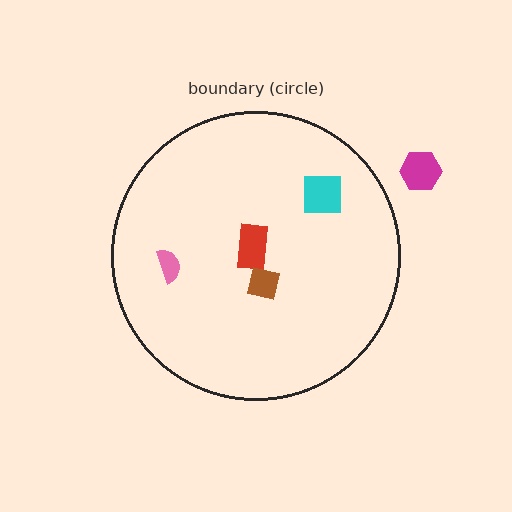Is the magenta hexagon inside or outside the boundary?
Outside.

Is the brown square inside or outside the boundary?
Inside.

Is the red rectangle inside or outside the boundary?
Inside.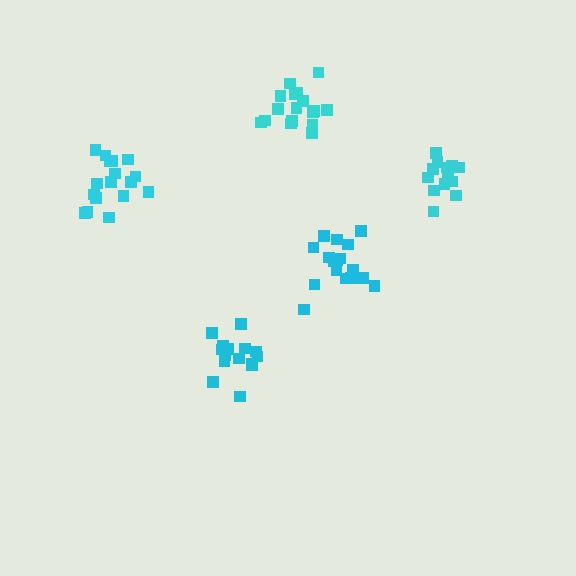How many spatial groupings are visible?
There are 5 spatial groupings.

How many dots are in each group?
Group 1: 17 dots, Group 2: 15 dots, Group 3: 13 dots, Group 4: 17 dots, Group 5: 17 dots (79 total).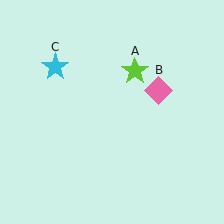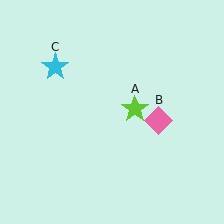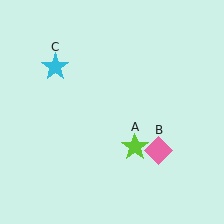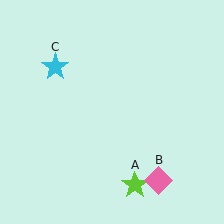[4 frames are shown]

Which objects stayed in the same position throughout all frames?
Cyan star (object C) remained stationary.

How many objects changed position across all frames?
2 objects changed position: lime star (object A), pink diamond (object B).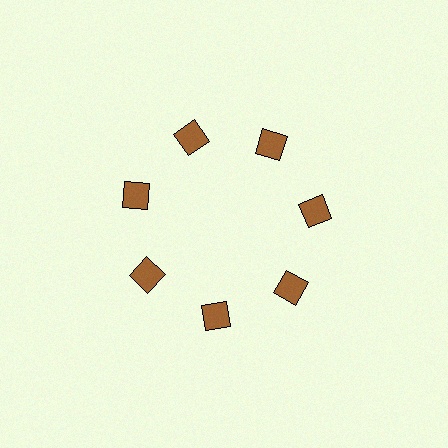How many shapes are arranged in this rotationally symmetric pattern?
There are 7 shapes, arranged in 7 groups of 1.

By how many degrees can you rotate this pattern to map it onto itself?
The pattern maps onto itself every 51 degrees of rotation.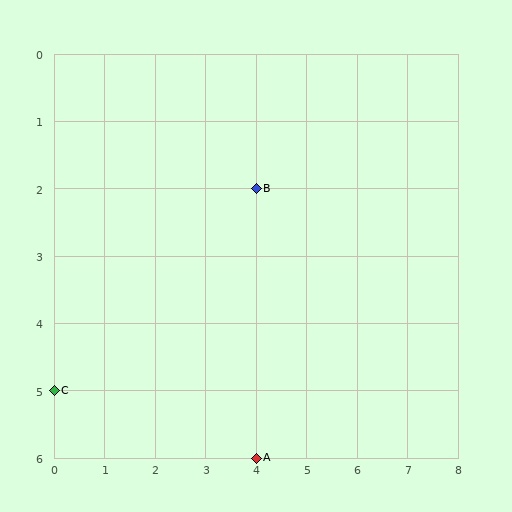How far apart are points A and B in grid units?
Points A and B are 4 rows apart.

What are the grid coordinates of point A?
Point A is at grid coordinates (4, 6).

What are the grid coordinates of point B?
Point B is at grid coordinates (4, 2).